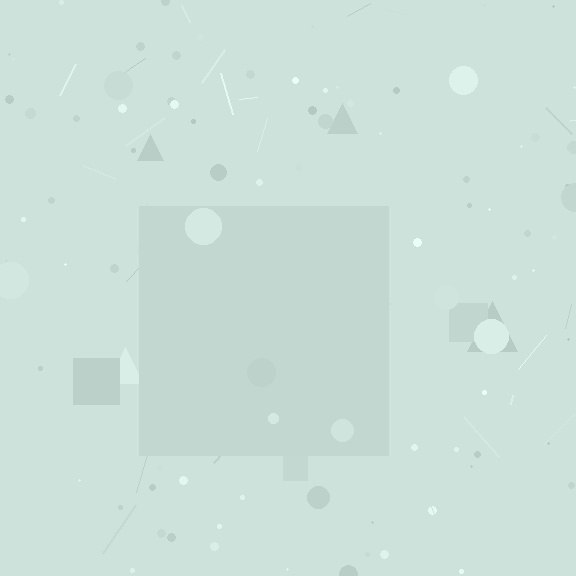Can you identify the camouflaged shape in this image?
The camouflaged shape is a square.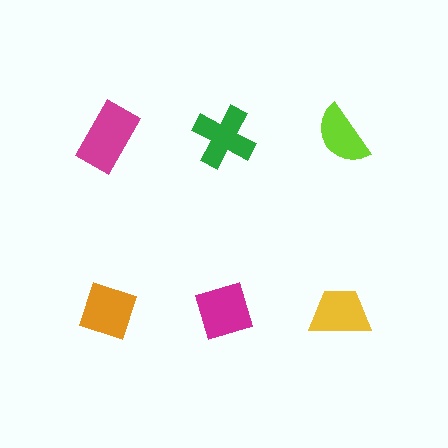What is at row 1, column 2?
A green cross.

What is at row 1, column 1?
A magenta rectangle.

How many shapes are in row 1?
3 shapes.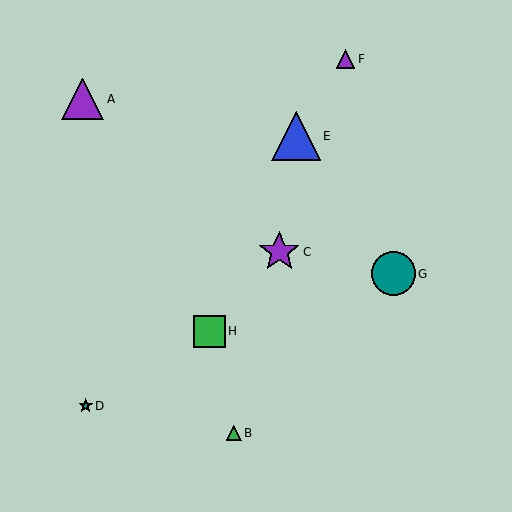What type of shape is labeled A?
Shape A is a purple triangle.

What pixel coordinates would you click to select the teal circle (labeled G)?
Click at (393, 274) to select the teal circle G.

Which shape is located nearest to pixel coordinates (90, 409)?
The teal star (labeled D) at (86, 406) is nearest to that location.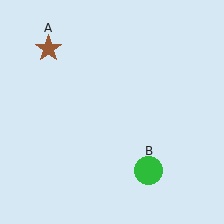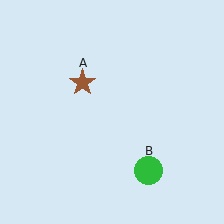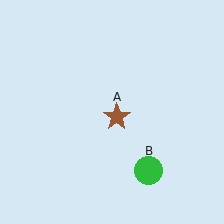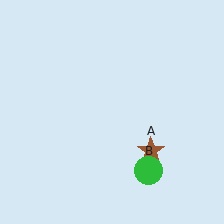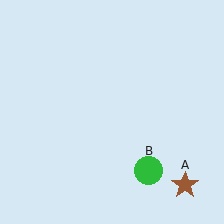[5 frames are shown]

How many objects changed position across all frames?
1 object changed position: brown star (object A).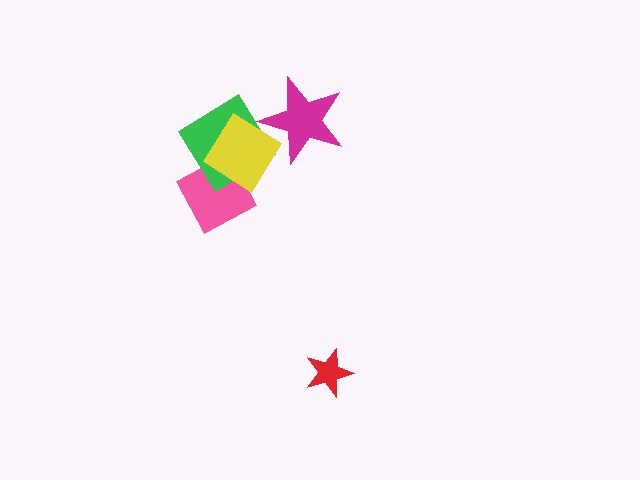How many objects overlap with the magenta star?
1 object overlaps with the magenta star.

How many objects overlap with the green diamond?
3 objects overlap with the green diamond.